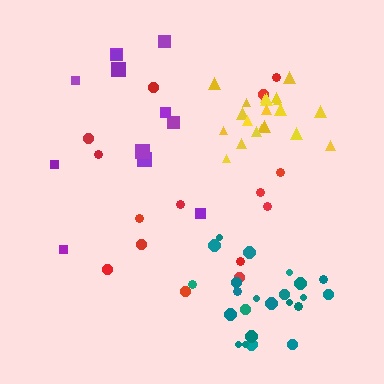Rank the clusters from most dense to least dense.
yellow, teal, purple, red.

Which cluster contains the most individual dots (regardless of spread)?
Teal (23).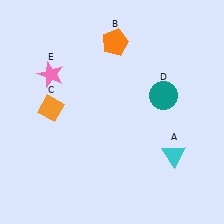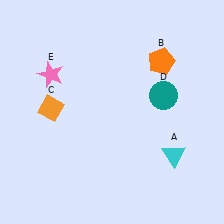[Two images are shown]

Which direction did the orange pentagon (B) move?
The orange pentagon (B) moved right.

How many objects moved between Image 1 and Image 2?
1 object moved between the two images.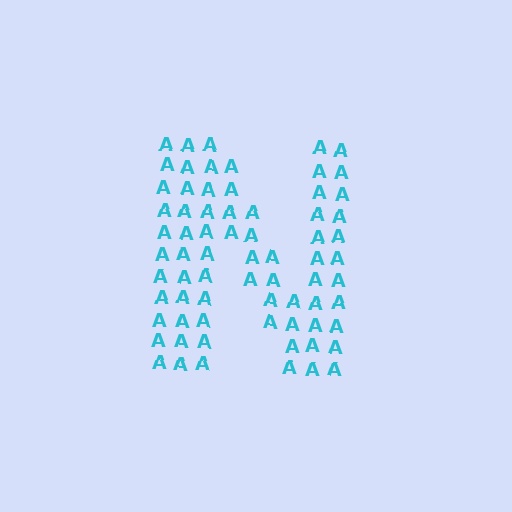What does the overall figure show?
The overall figure shows the letter N.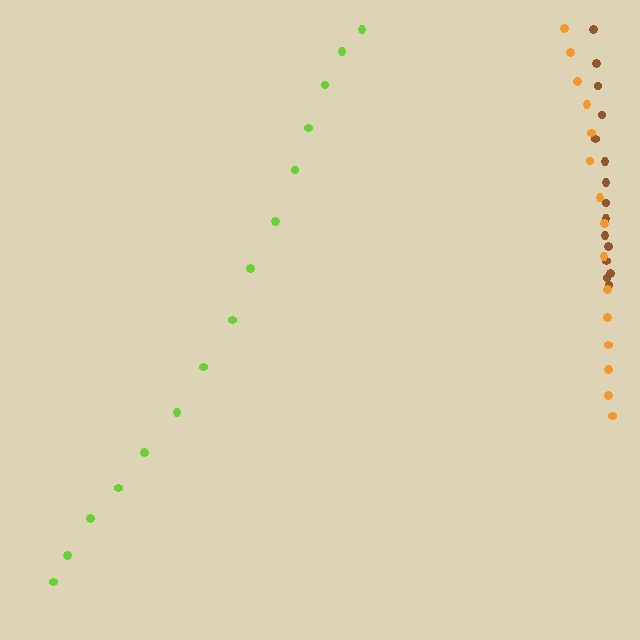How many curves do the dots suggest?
There are 3 distinct paths.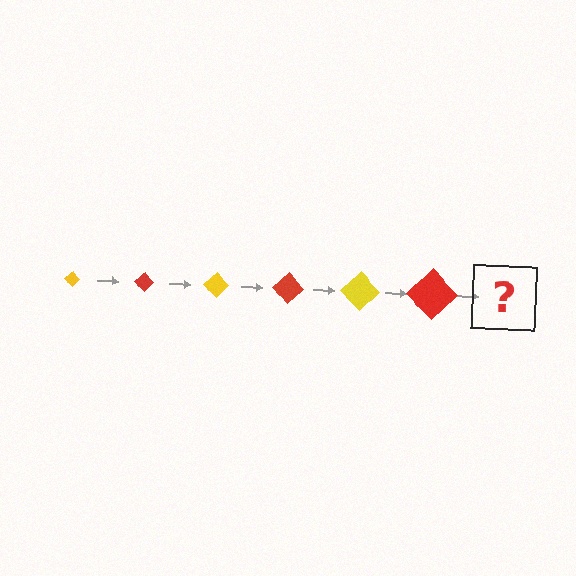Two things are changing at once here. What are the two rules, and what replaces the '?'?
The two rules are that the diamond grows larger each step and the color cycles through yellow and red. The '?' should be a yellow diamond, larger than the previous one.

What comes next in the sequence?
The next element should be a yellow diamond, larger than the previous one.